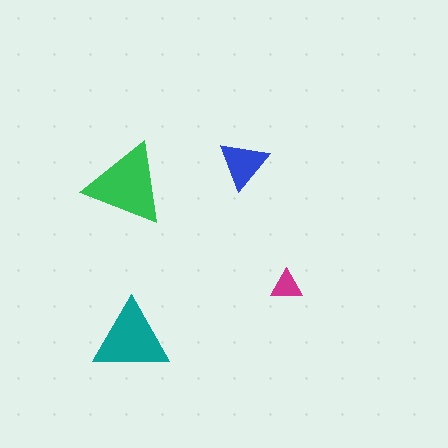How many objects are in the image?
There are 4 objects in the image.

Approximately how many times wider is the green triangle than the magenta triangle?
About 2.5 times wider.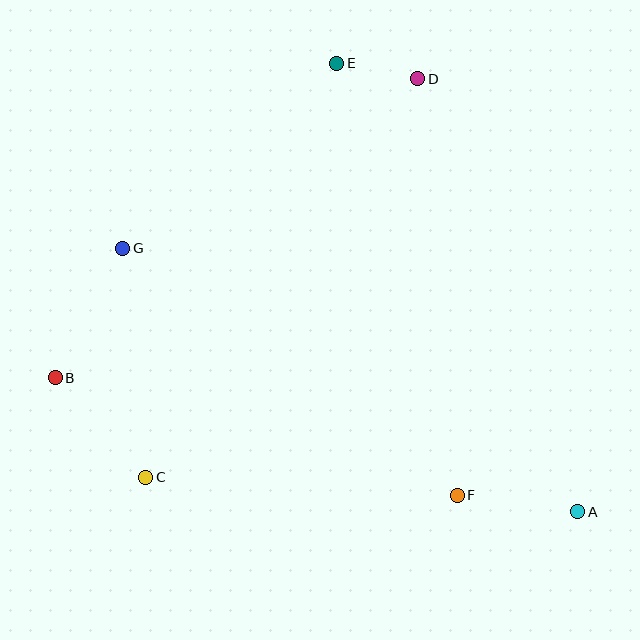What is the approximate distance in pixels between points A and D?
The distance between A and D is approximately 462 pixels.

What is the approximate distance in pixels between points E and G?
The distance between E and G is approximately 283 pixels.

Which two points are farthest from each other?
Points A and B are farthest from each other.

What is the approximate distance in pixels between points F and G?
The distance between F and G is approximately 416 pixels.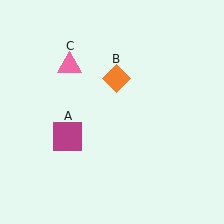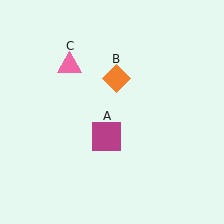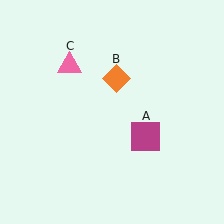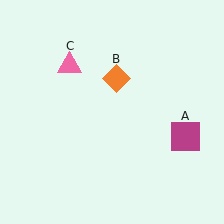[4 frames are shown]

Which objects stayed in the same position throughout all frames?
Orange diamond (object B) and pink triangle (object C) remained stationary.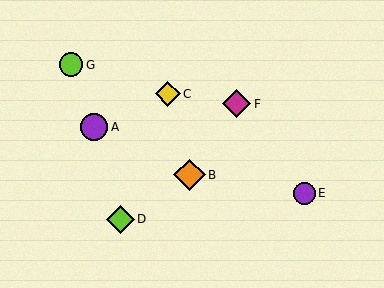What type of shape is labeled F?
Shape F is a magenta diamond.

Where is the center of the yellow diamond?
The center of the yellow diamond is at (168, 94).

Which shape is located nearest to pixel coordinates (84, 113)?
The purple circle (labeled A) at (94, 127) is nearest to that location.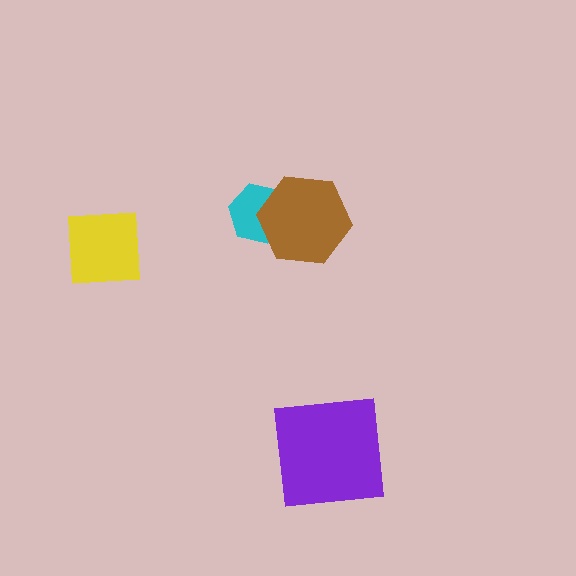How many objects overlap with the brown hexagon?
1 object overlaps with the brown hexagon.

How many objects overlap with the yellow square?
0 objects overlap with the yellow square.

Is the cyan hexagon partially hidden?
Yes, it is partially covered by another shape.